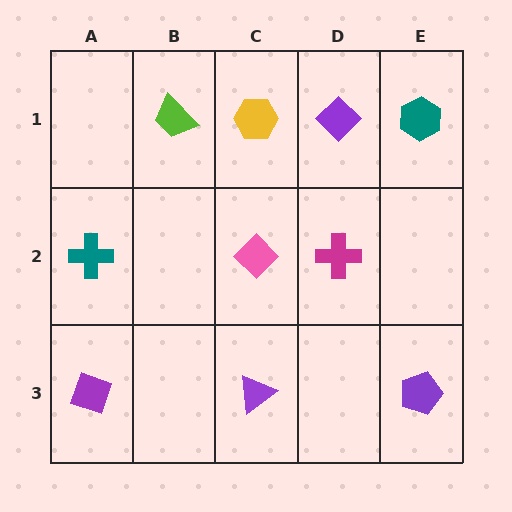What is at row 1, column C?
A yellow hexagon.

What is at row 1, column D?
A purple diamond.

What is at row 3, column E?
A purple pentagon.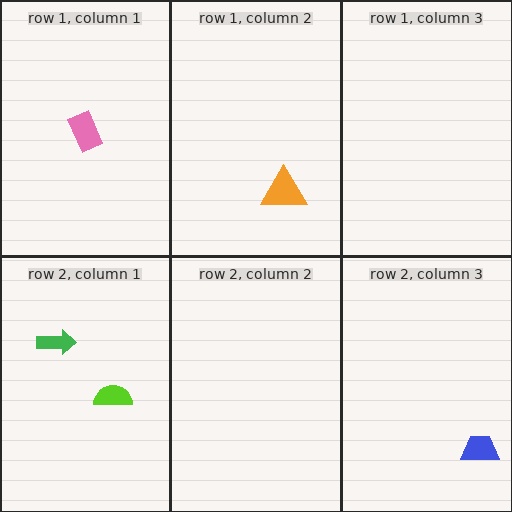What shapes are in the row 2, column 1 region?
The lime semicircle, the green arrow.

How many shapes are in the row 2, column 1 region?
2.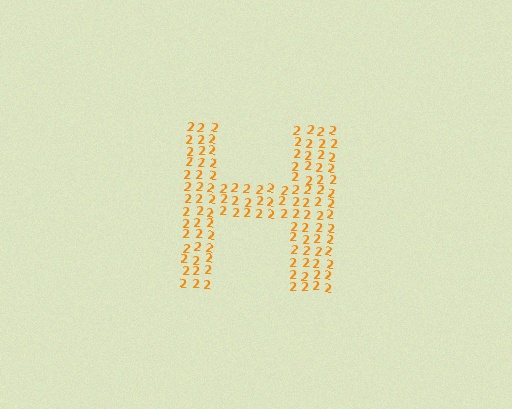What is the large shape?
The large shape is the letter H.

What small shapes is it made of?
It is made of small digit 2's.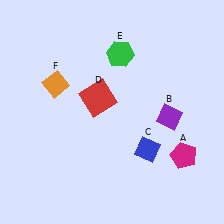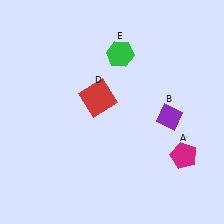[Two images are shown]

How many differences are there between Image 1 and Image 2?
There are 2 differences between the two images.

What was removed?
The blue diamond (C), the orange diamond (F) were removed in Image 2.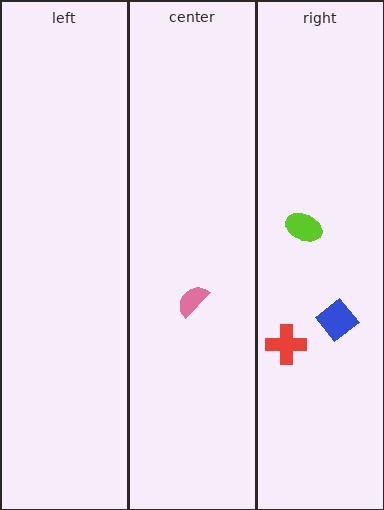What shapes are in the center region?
The pink semicircle.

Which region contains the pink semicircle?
The center region.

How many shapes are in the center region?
1.